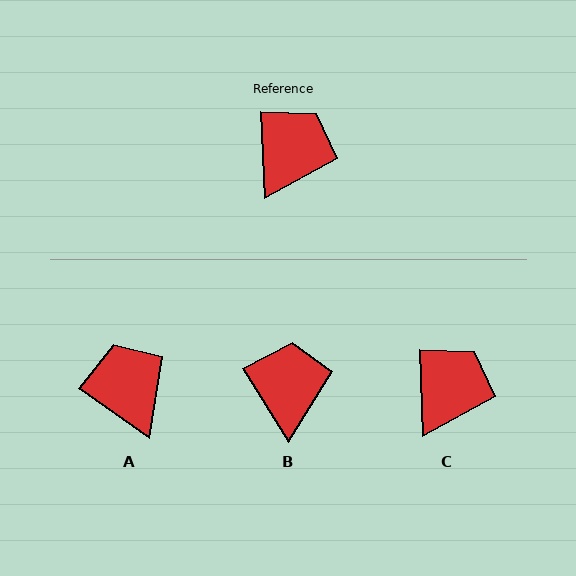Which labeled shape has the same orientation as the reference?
C.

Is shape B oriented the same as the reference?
No, it is off by about 29 degrees.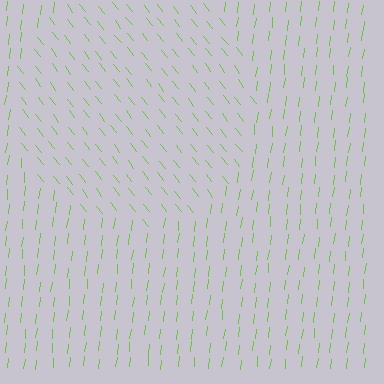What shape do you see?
I see a circle.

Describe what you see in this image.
The image is filled with small lime line segments. A circle region in the image has lines oriented differently from the surrounding lines, creating a visible texture boundary.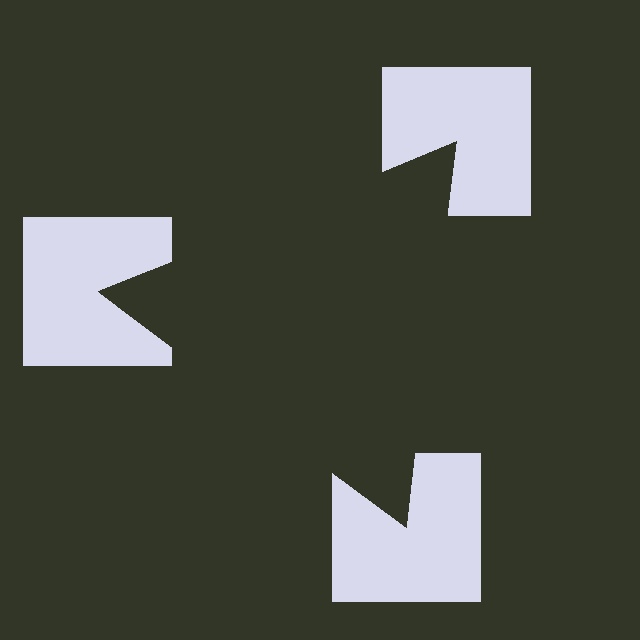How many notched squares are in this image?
There are 3 — one at each vertex of the illusory triangle.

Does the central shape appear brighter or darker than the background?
It typically appears slightly darker than the background, even though no actual brightness change is drawn.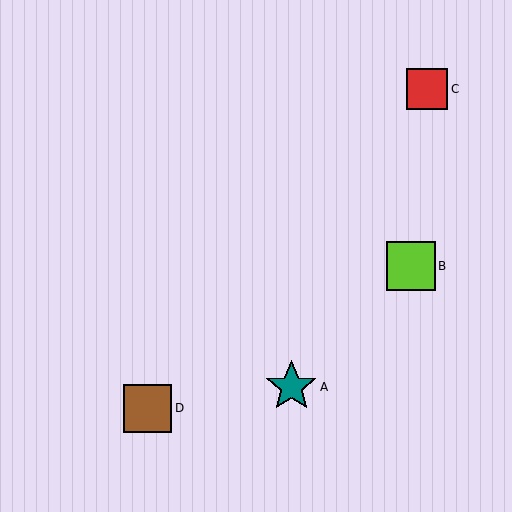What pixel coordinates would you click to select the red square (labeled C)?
Click at (427, 89) to select the red square C.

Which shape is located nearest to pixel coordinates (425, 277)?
The lime square (labeled B) at (411, 266) is nearest to that location.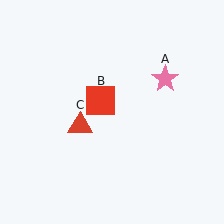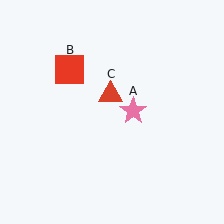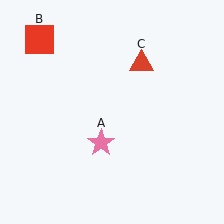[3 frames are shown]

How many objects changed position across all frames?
3 objects changed position: pink star (object A), red square (object B), red triangle (object C).